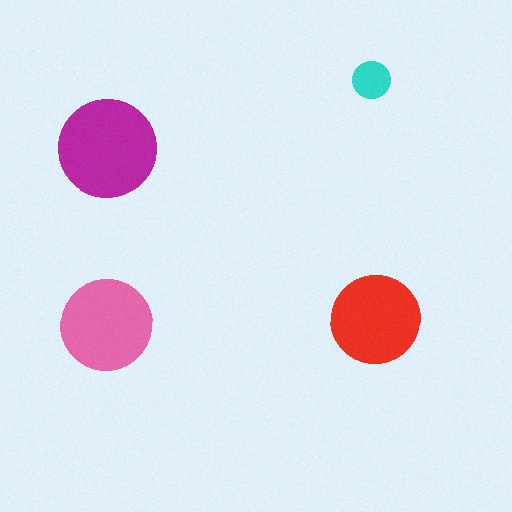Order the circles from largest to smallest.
the magenta one, the pink one, the red one, the cyan one.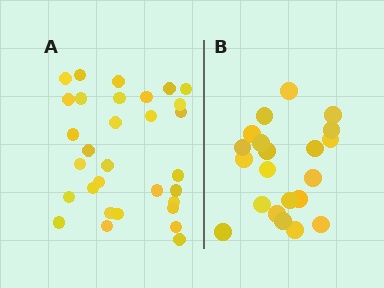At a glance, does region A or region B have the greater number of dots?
Region A (the left region) has more dots.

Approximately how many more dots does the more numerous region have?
Region A has roughly 10 or so more dots than region B.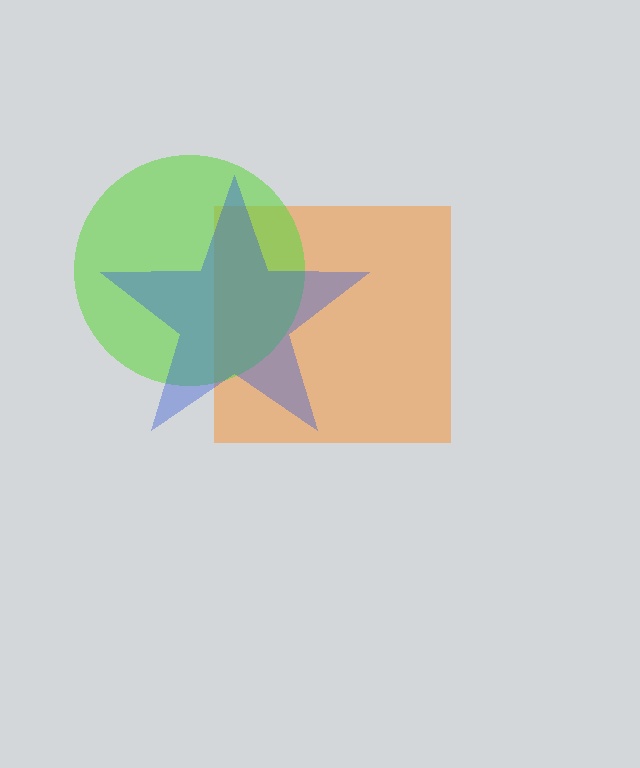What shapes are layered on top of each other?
The layered shapes are: an orange square, a lime circle, a blue star.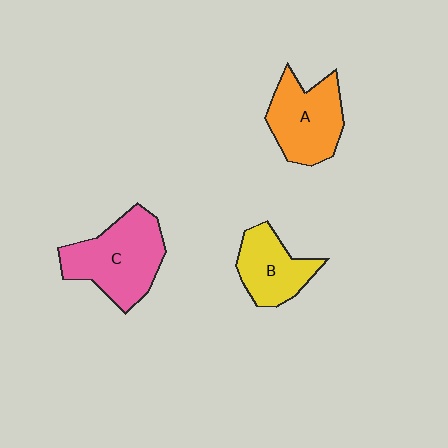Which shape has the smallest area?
Shape B (yellow).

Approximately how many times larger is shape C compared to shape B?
Approximately 1.5 times.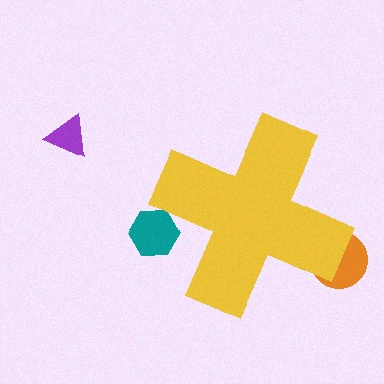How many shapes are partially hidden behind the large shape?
2 shapes are partially hidden.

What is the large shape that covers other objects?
A yellow cross.